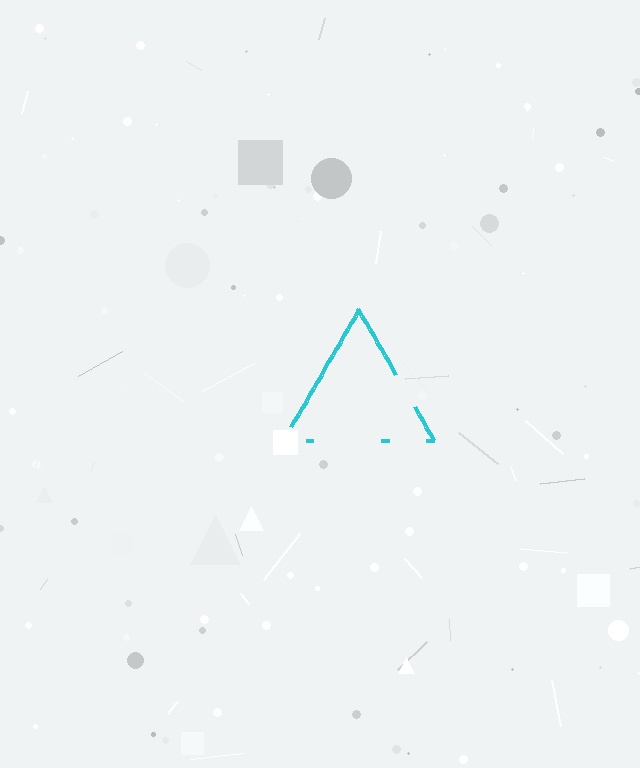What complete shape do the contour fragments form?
The contour fragments form a triangle.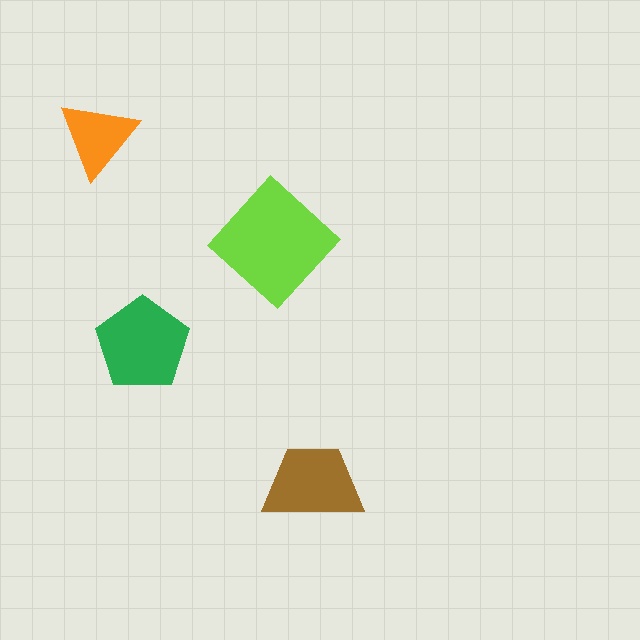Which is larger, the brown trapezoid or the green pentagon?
The green pentagon.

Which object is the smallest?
The orange triangle.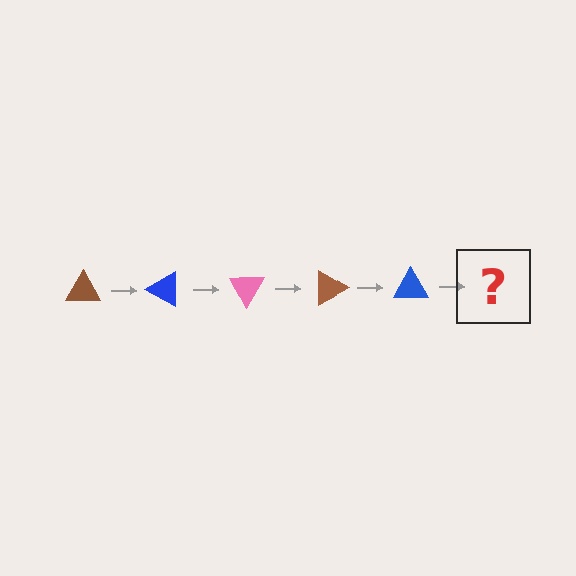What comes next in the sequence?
The next element should be a pink triangle, rotated 150 degrees from the start.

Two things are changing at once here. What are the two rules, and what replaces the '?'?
The two rules are that it rotates 30 degrees each step and the color cycles through brown, blue, and pink. The '?' should be a pink triangle, rotated 150 degrees from the start.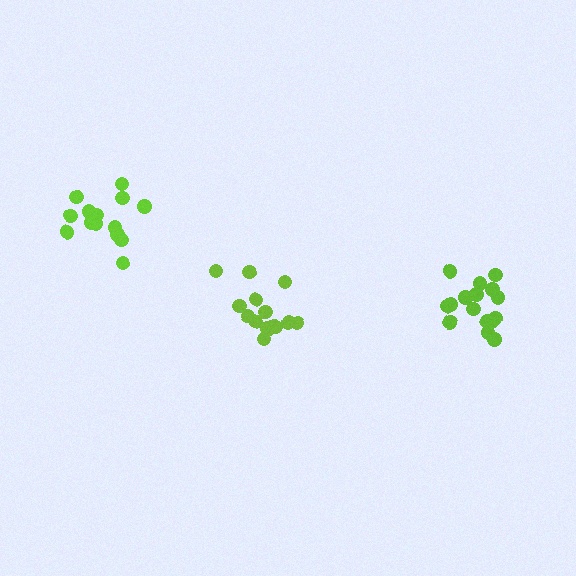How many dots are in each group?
Group 1: 14 dots, Group 2: 17 dots, Group 3: 15 dots (46 total).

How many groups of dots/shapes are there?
There are 3 groups.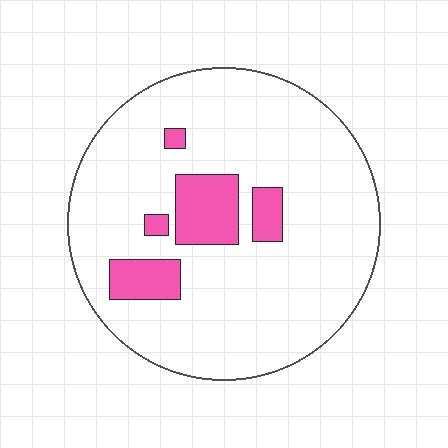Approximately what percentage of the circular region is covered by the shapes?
Approximately 15%.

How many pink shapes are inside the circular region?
5.